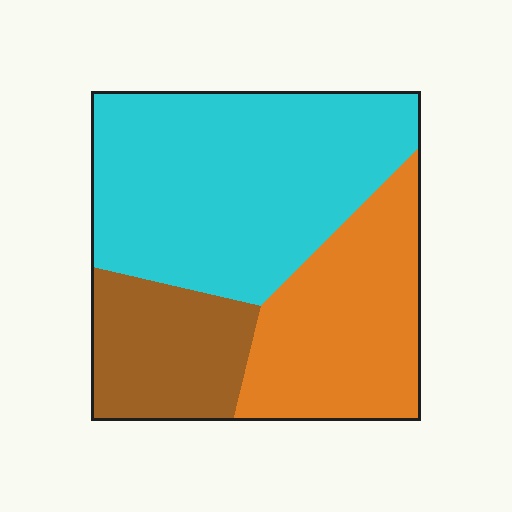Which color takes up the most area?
Cyan, at roughly 50%.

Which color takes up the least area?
Brown, at roughly 20%.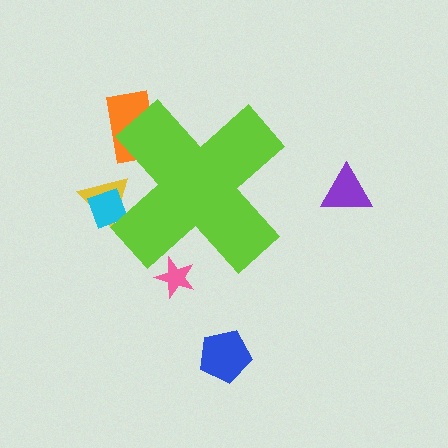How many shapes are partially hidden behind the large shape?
4 shapes are partially hidden.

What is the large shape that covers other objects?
A lime cross.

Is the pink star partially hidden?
Yes, the pink star is partially hidden behind the lime cross.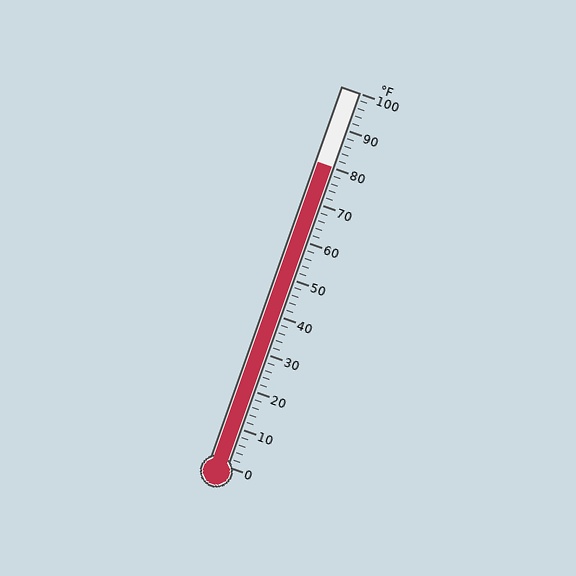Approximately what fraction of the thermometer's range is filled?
The thermometer is filled to approximately 80% of its range.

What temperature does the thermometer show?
The thermometer shows approximately 80°F.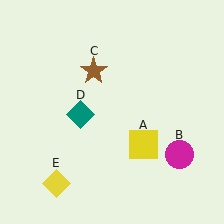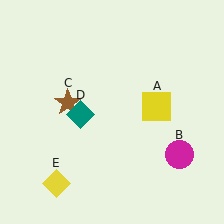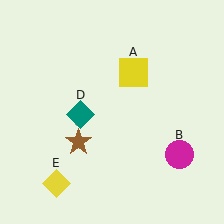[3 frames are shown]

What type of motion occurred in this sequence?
The yellow square (object A), brown star (object C) rotated counterclockwise around the center of the scene.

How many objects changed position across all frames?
2 objects changed position: yellow square (object A), brown star (object C).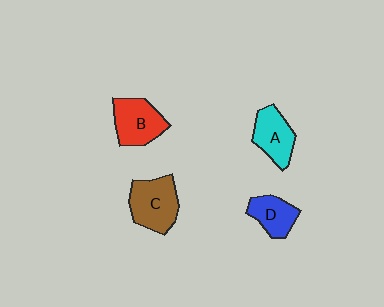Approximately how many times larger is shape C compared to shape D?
Approximately 1.5 times.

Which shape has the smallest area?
Shape D (blue).